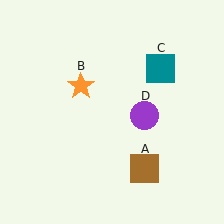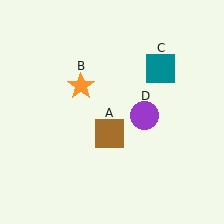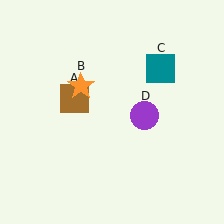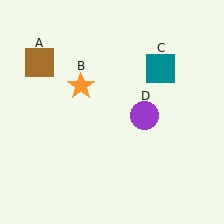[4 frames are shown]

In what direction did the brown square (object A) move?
The brown square (object A) moved up and to the left.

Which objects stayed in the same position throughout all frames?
Orange star (object B) and teal square (object C) and purple circle (object D) remained stationary.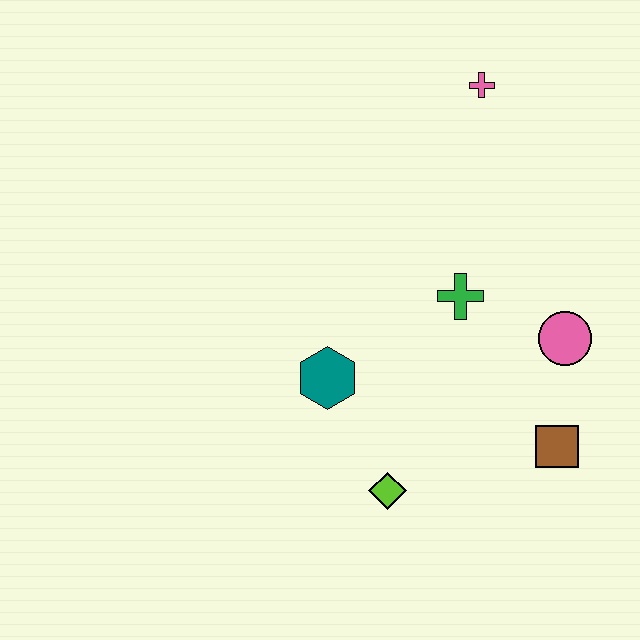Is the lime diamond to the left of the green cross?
Yes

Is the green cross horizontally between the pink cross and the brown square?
No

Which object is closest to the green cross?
The pink circle is closest to the green cross.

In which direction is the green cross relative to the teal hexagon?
The green cross is to the right of the teal hexagon.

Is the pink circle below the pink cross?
Yes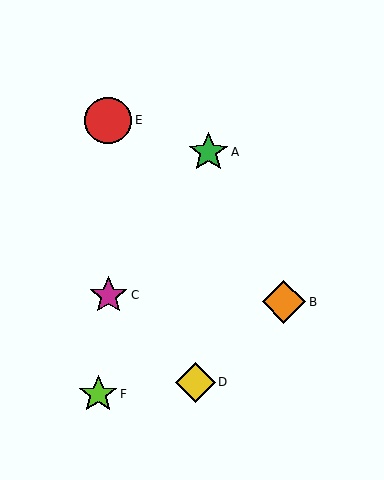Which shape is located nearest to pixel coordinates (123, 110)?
The red circle (labeled E) at (108, 120) is nearest to that location.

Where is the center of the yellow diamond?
The center of the yellow diamond is at (195, 382).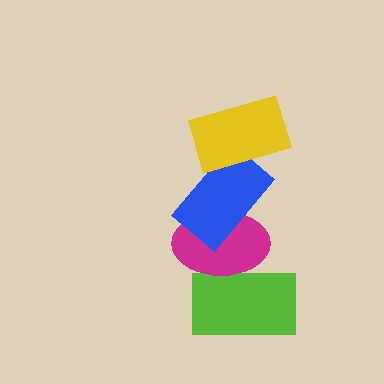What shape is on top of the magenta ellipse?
The blue rectangle is on top of the magenta ellipse.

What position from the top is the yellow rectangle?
The yellow rectangle is 1st from the top.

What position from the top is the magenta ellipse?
The magenta ellipse is 3rd from the top.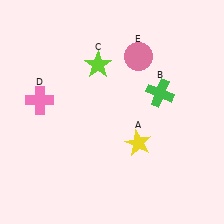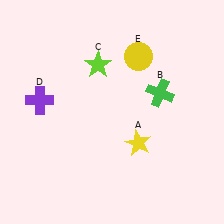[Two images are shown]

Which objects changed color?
D changed from pink to purple. E changed from pink to yellow.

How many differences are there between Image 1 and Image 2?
There are 2 differences between the two images.